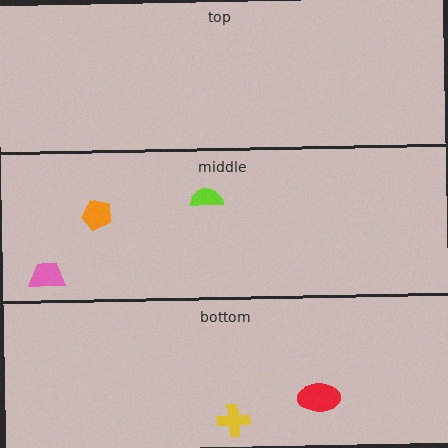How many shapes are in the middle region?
3.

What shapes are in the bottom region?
The yellow cross, the red ellipse.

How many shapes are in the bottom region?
2.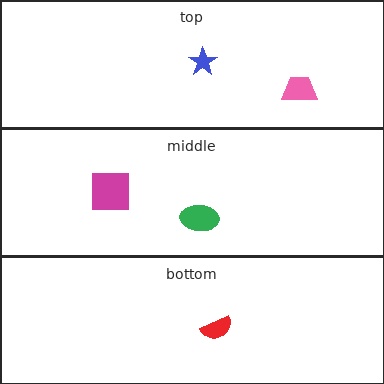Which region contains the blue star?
The top region.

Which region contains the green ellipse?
The middle region.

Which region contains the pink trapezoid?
The top region.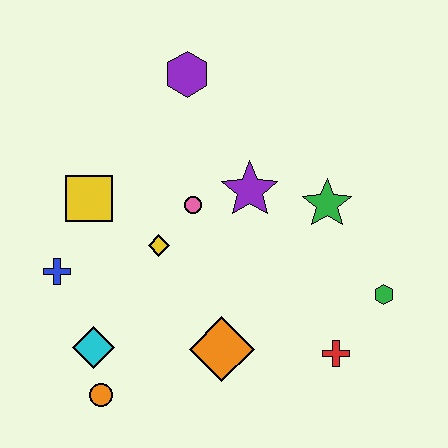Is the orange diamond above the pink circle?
No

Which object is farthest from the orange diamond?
The purple hexagon is farthest from the orange diamond.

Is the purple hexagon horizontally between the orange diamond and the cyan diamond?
Yes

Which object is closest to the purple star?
The pink circle is closest to the purple star.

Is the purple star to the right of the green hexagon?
No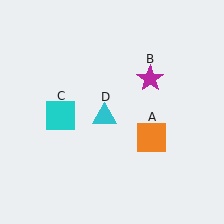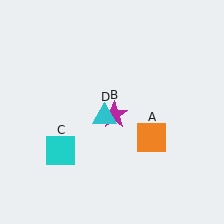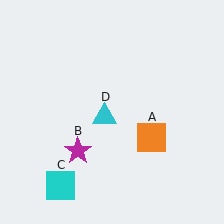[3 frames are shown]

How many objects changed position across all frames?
2 objects changed position: magenta star (object B), cyan square (object C).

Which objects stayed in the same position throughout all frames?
Orange square (object A) and cyan triangle (object D) remained stationary.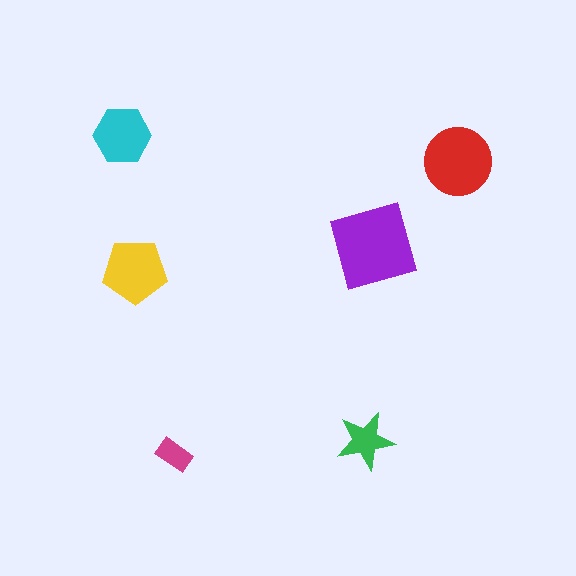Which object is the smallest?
The magenta rectangle.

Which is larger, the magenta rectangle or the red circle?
The red circle.